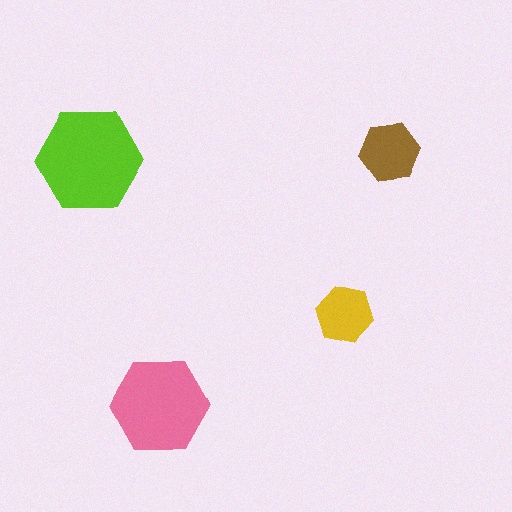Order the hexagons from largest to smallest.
the lime one, the pink one, the brown one, the yellow one.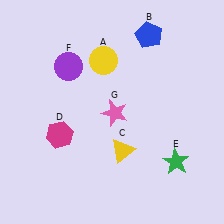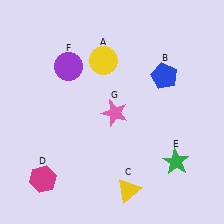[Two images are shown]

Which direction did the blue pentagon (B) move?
The blue pentagon (B) moved down.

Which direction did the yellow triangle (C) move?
The yellow triangle (C) moved down.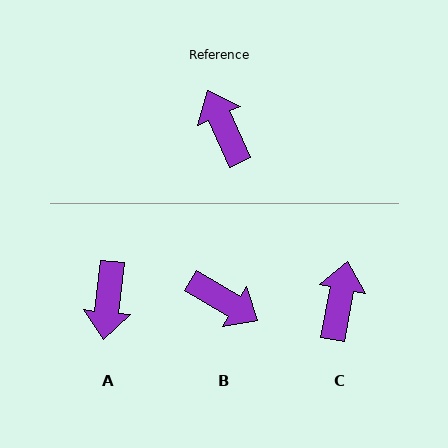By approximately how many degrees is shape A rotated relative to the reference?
Approximately 150 degrees counter-clockwise.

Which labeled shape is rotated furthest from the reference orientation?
A, about 150 degrees away.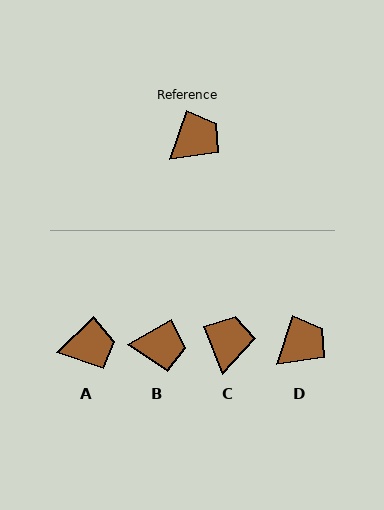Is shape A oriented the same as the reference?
No, it is off by about 26 degrees.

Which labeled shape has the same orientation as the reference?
D.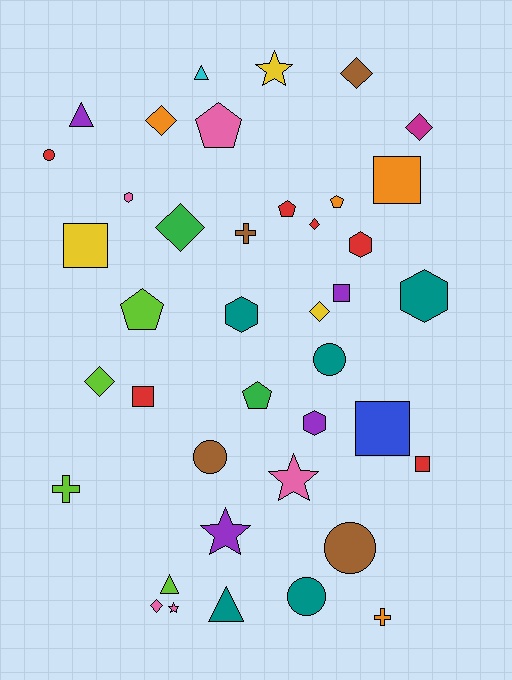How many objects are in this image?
There are 40 objects.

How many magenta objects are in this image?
There is 1 magenta object.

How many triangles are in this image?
There are 4 triangles.